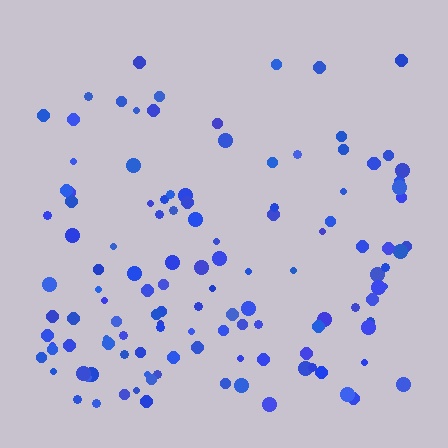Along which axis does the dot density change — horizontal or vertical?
Vertical.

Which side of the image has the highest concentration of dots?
The bottom.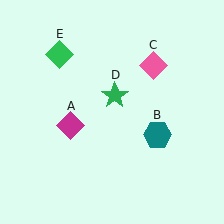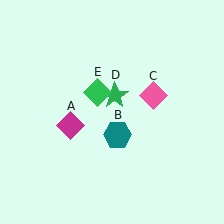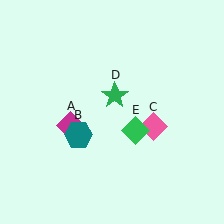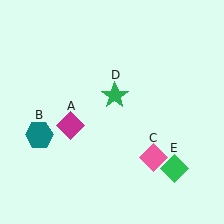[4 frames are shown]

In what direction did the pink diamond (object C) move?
The pink diamond (object C) moved down.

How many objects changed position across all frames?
3 objects changed position: teal hexagon (object B), pink diamond (object C), green diamond (object E).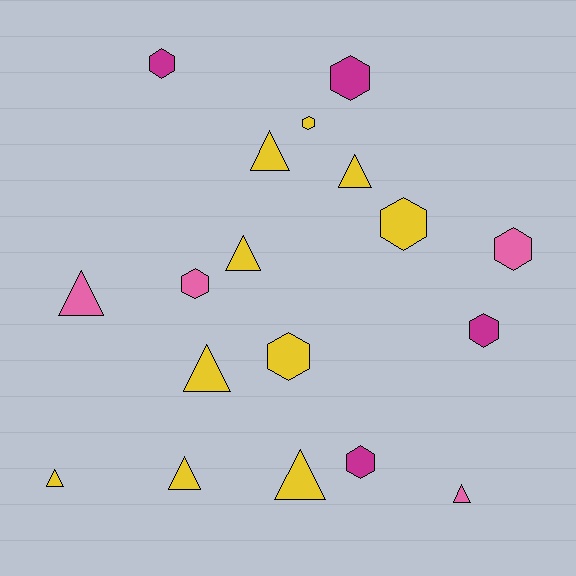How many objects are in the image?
There are 18 objects.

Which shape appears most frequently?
Triangle, with 9 objects.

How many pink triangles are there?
There are 2 pink triangles.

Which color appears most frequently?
Yellow, with 10 objects.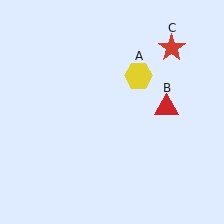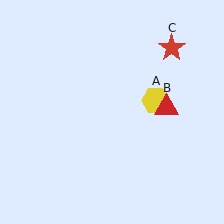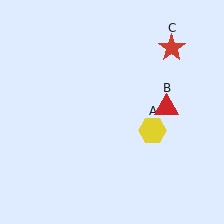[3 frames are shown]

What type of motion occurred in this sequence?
The yellow hexagon (object A) rotated clockwise around the center of the scene.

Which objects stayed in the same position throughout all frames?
Red triangle (object B) and red star (object C) remained stationary.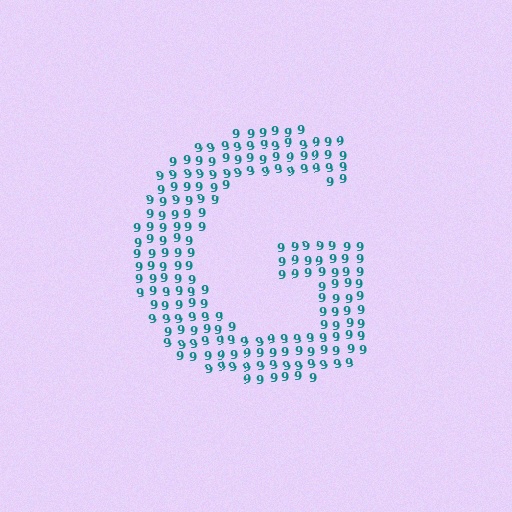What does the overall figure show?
The overall figure shows the letter G.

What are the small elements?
The small elements are digit 9's.